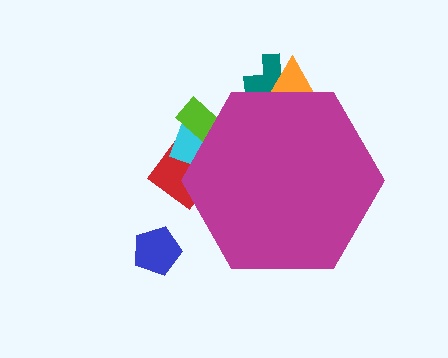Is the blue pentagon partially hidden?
No, the blue pentagon is fully visible.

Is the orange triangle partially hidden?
Yes, the orange triangle is partially hidden behind the magenta hexagon.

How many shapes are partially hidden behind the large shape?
5 shapes are partially hidden.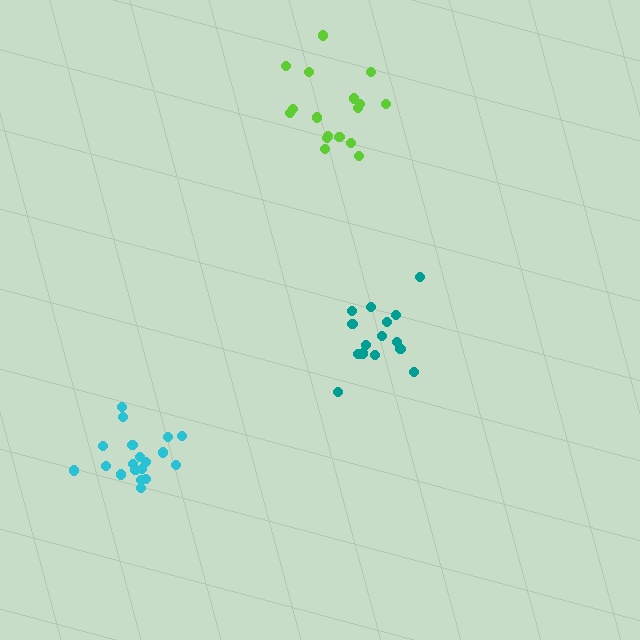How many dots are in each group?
Group 1: 15 dots, Group 2: 19 dots, Group 3: 18 dots (52 total).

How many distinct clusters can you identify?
There are 3 distinct clusters.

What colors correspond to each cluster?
The clusters are colored: teal, cyan, lime.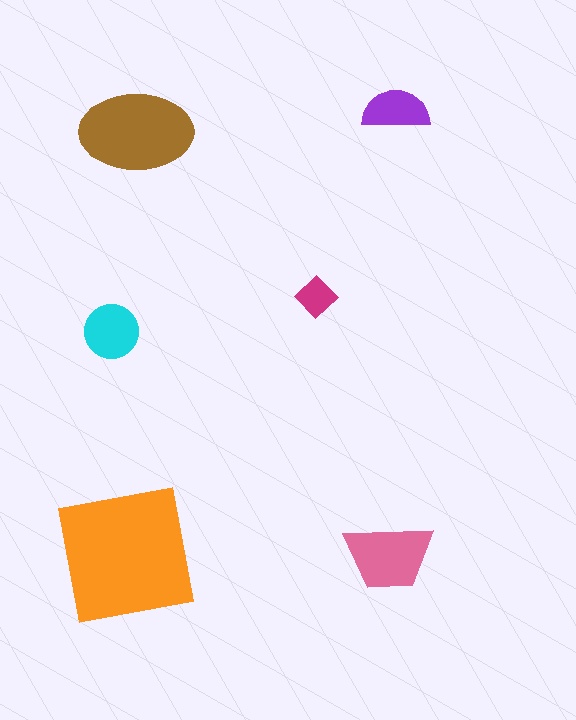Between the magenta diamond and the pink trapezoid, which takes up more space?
The pink trapezoid.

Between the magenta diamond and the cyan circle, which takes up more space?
The cyan circle.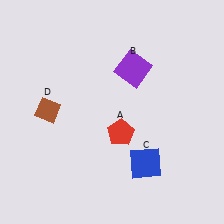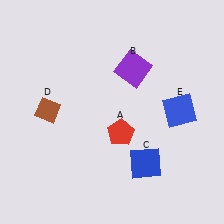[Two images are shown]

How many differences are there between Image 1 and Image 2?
There is 1 difference between the two images.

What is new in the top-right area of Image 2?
A blue square (E) was added in the top-right area of Image 2.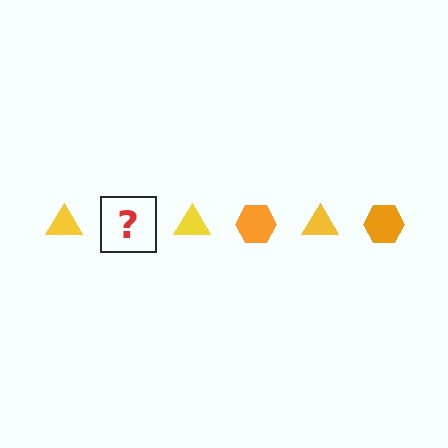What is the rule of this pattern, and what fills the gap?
The rule is that the pattern alternates between yellow triangle and orange hexagon. The gap should be filled with an orange hexagon.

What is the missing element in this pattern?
The missing element is an orange hexagon.